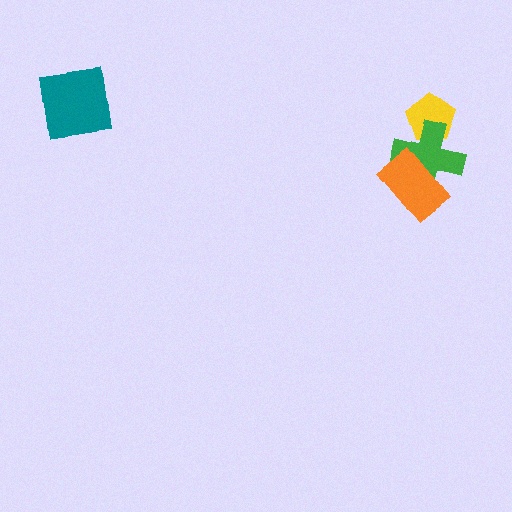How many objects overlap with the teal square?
0 objects overlap with the teal square.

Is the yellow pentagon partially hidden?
Yes, it is partially covered by another shape.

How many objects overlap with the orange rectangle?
1 object overlaps with the orange rectangle.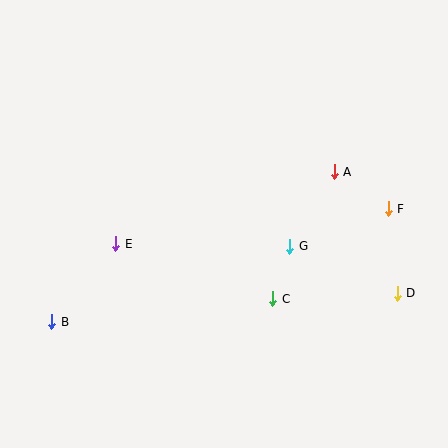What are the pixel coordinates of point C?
Point C is at (273, 299).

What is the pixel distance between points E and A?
The distance between E and A is 230 pixels.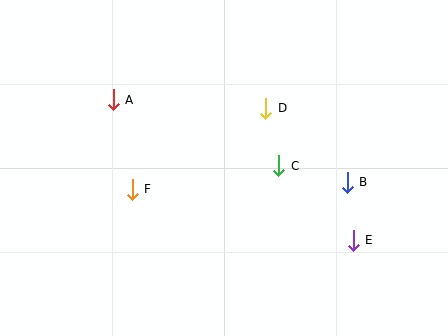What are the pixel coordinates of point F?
Point F is at (132, 189).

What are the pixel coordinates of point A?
Point A is at (113, 100).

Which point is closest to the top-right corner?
Point B is closest to the top-right corner.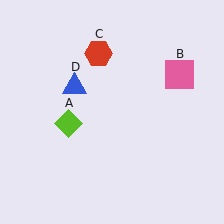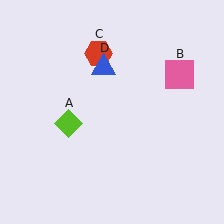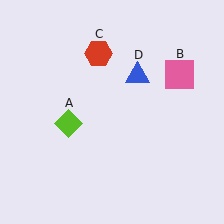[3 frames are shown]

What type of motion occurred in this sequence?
The blue triangle (object D) rotated clockwise around the center of the scene.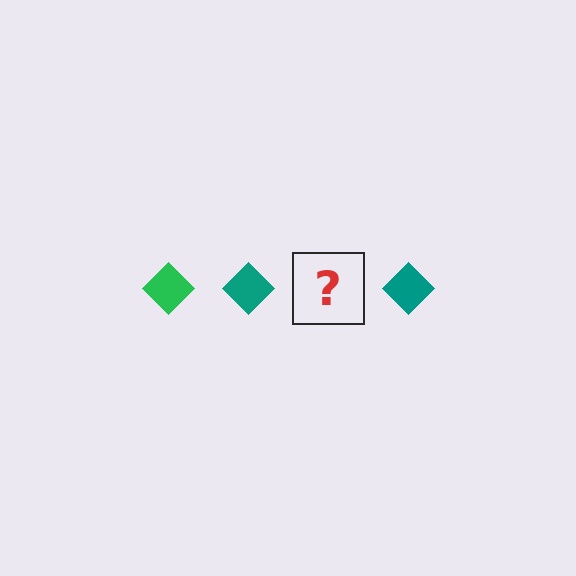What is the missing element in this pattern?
The missing element is a green diamond.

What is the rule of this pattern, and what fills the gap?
The rule is that the pattern cycles through green, teal diamonds. The gap should be filled with a green diamond.